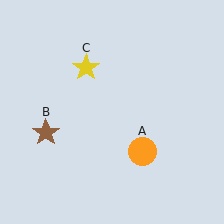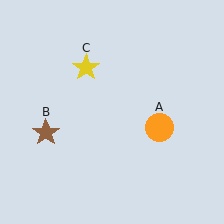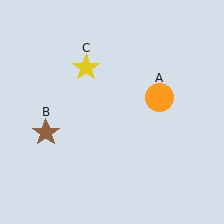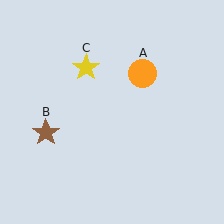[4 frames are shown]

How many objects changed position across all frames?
1 object changed position: orange circle (object A).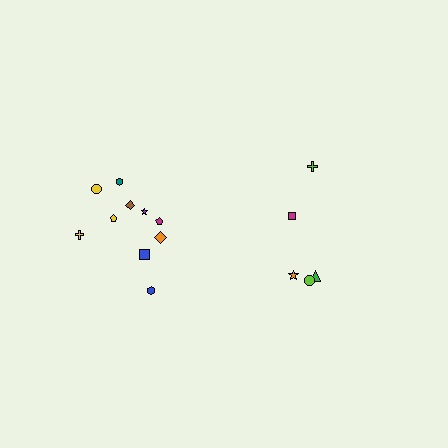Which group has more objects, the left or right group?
The left group.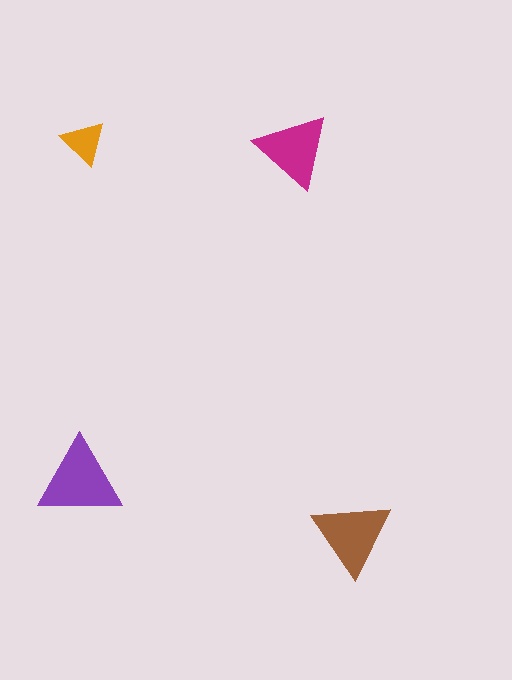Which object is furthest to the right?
The brown triangle is rightmost.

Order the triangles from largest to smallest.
the purple one, the brown one, the magenta one, the orange one.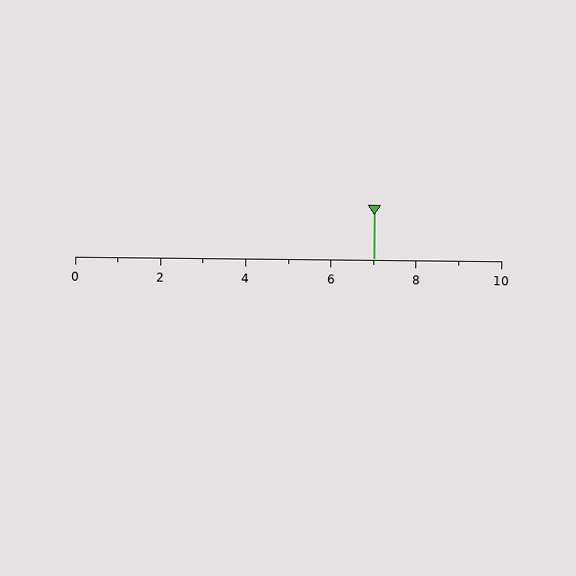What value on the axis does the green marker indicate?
The marker indicates approximately 7.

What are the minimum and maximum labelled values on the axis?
The axis runs from 0 to 10.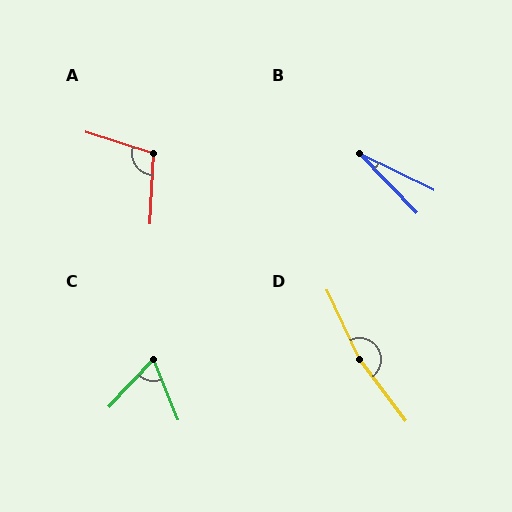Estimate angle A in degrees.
Approximately 105 degrees.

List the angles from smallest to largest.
B (20°), C (65°), A (105°), D (168°).